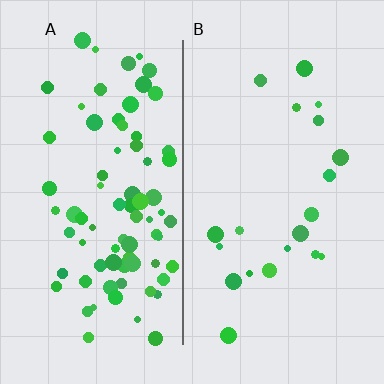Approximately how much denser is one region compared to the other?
Approximately 3.9× — region A over region B.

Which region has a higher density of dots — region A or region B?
A (the left).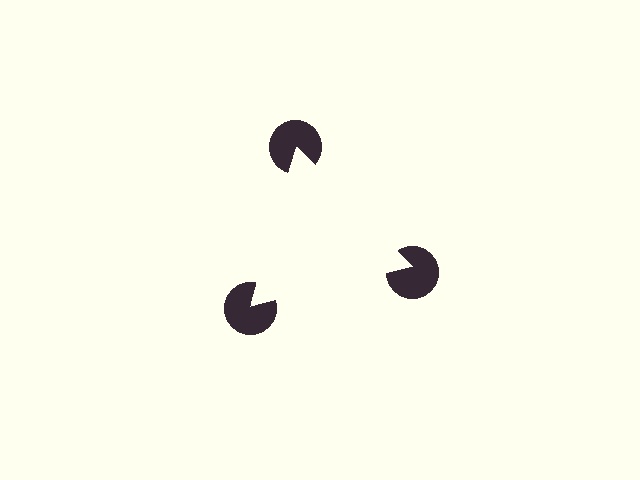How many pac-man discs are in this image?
There are 3 — one at each vertex of the illusory triangle.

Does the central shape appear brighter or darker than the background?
It typically appears slightly brighter than the background, even though no actual brightness change is drawn.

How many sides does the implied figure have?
3 sides.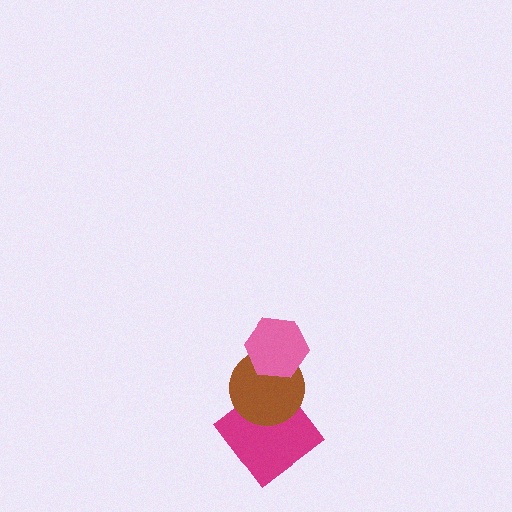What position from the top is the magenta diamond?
The magenta diamond is 3rd from the top.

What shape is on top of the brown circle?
The pink hexagon is on top of the brown circle.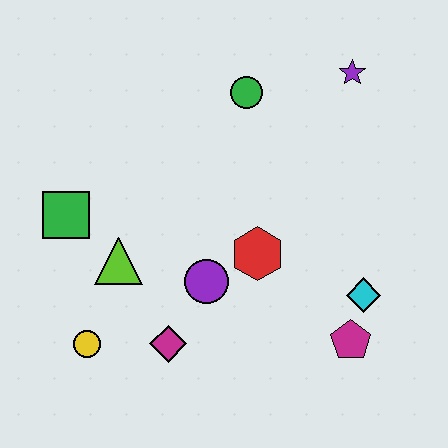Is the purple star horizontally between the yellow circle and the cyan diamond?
Yes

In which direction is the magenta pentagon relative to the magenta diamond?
The magenta pentagon is to the right of the magenta diamond.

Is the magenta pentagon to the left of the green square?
No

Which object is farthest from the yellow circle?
The purple star is farthest from the yellow circle.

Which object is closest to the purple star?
The green circle is closest to the purple star.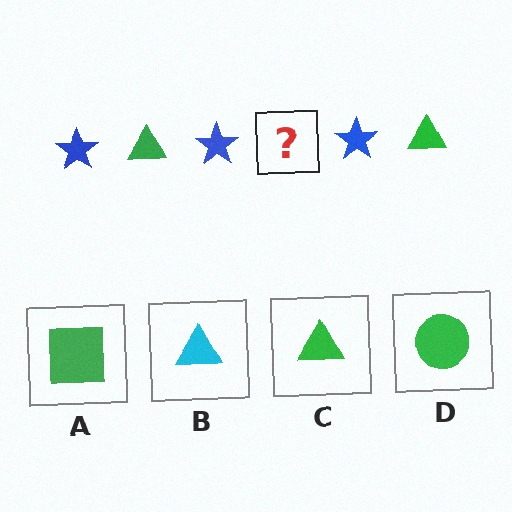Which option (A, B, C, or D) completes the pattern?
C.